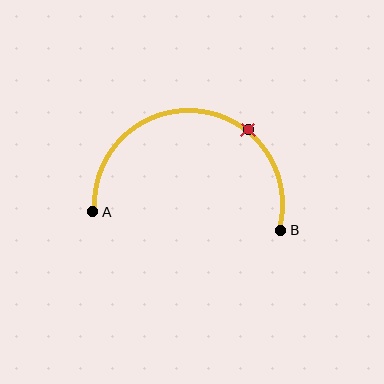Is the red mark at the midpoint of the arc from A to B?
No. The red mark lies on the arc but is closer to endpoint B. The arc midpoint would be at the point on the curve equidistant along the arc from both A and B.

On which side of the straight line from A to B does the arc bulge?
The arc bulges above the straight line connecting A and B.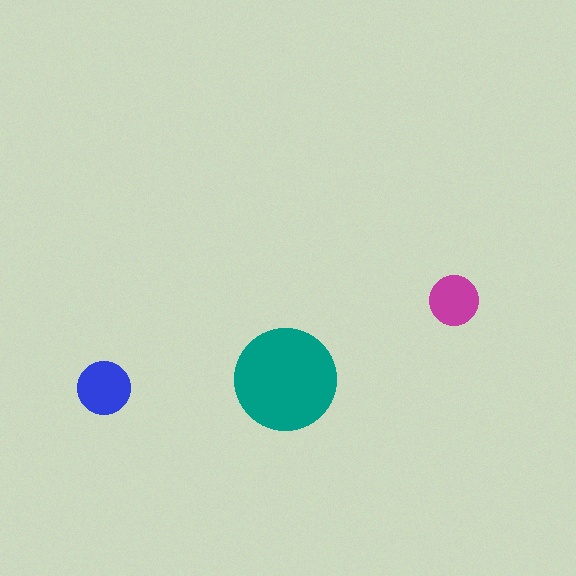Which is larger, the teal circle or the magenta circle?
The teal one.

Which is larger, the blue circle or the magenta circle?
The blue one.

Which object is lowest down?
The blue circle is bottommost.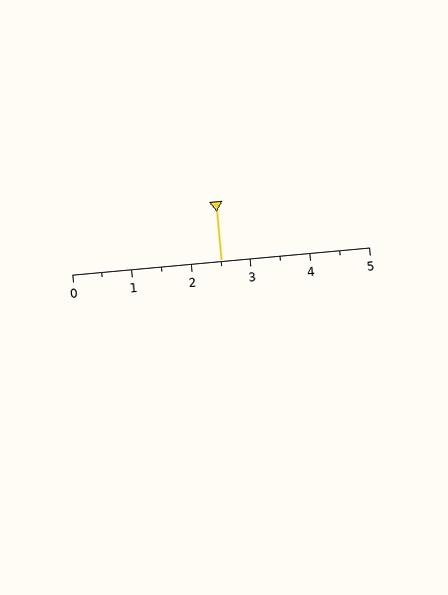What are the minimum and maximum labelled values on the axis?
The axis runs from 0 to 5.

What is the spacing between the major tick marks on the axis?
The major ticks are spaced 1 apart.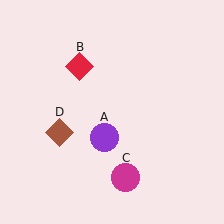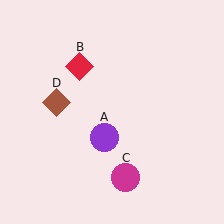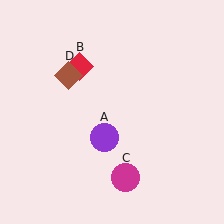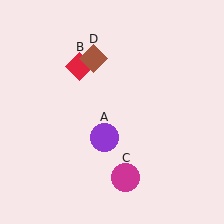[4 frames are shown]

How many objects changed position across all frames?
1 object changed position: brown diamond (object D).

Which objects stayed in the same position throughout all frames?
Purple circle (object A) and red diamond (object B) and magenta circle (object C) remained stationary.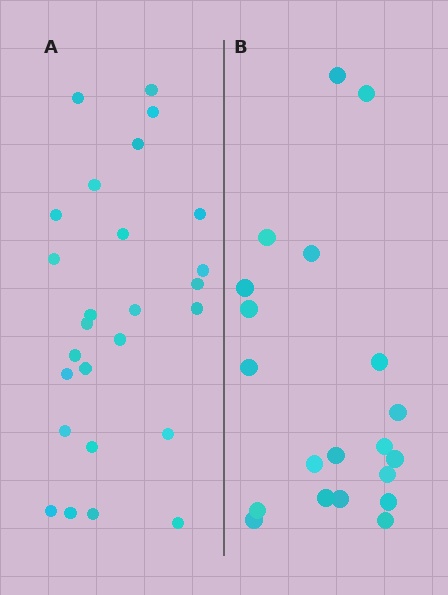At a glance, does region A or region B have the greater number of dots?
Region A (the left region) has more dots.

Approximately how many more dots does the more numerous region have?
Region A has about 6 more dots than region B.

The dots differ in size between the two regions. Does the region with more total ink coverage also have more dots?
No. Region B has more total ink coverage because its dots are larger, but region A actually contains more individual dots. Total area can be misleading — the number of items is what matters here.